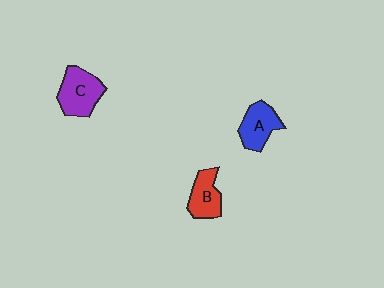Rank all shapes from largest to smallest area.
From largest to smallest: C (purple), A (blue), B (red).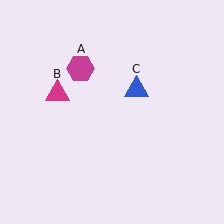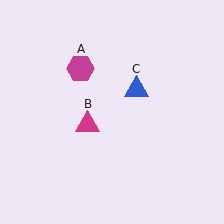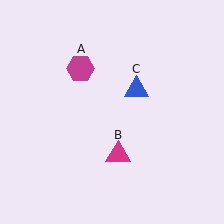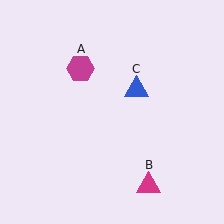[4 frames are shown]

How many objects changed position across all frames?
1 object changed position: magenta triangle (object B).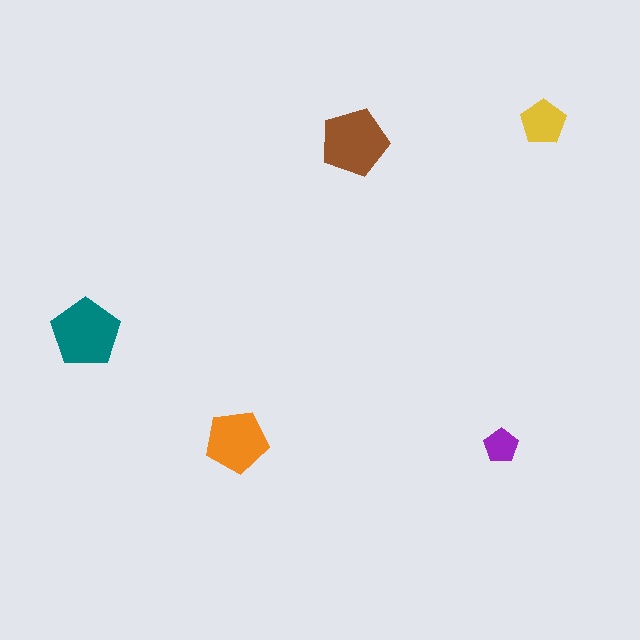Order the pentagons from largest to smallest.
the teal one, the brown one, the orange one, the yellow one, the purple one.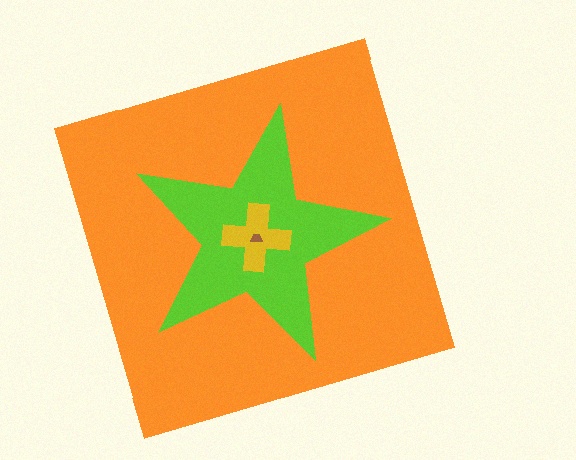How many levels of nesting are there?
4.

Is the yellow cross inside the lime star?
Yes.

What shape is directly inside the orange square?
The lime star.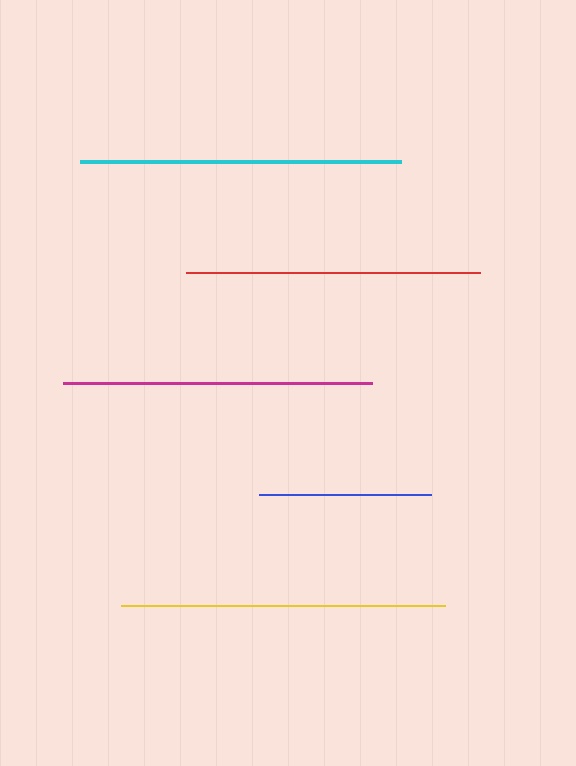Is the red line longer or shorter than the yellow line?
The yellow line is longer than the red line.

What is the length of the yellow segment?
The yellow segment is approximately 324 pixels long.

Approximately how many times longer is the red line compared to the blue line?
The red line is approximately 1.7 times the length of the blue line.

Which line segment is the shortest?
The blue line is the shortest at approximately 173 pixels.